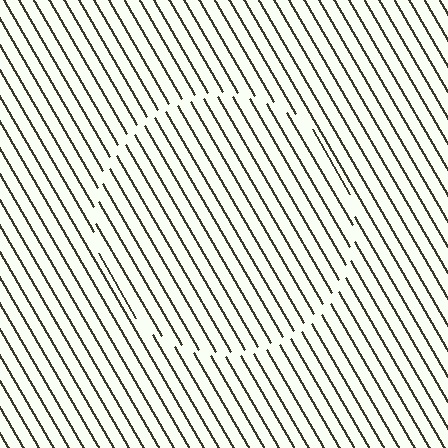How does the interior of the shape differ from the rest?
The interior of the shape contains the same grating, shifted by half a period — the contour is defined by the phase discontinuity where line-ends from the inner and outer gratings abut.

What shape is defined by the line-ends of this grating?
An illusory circle. The interior of the shape contains the same grating, shifted by half a period — the contour is defined by the phase discontinuity where line-ends from the inner and outer gratings abut.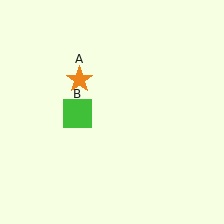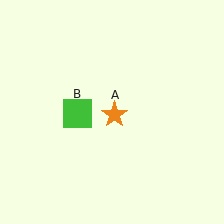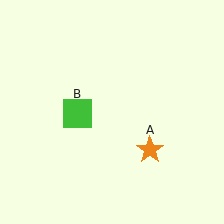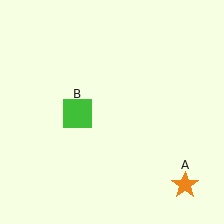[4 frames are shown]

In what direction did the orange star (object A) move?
The orange star (object A) moved down and to the right.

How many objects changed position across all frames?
1 object changed position: orange star (object A).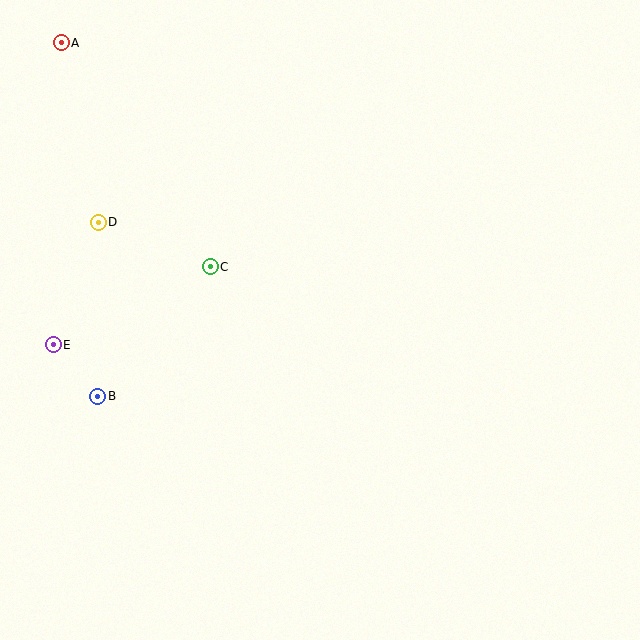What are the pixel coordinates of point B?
Point B is at (98, 396).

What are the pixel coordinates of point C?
Point C is at (210, 267).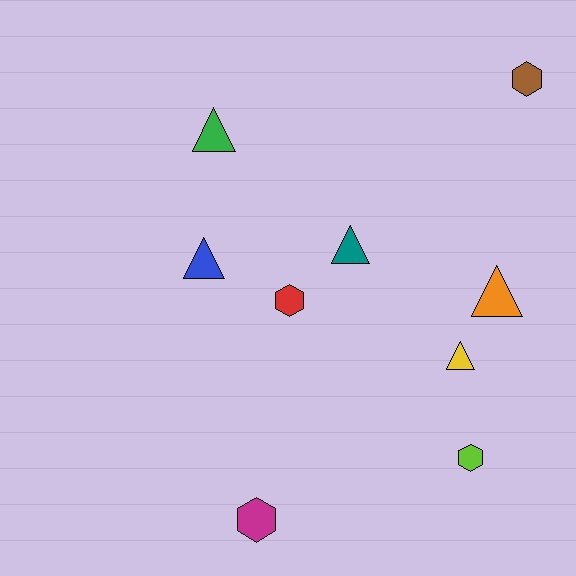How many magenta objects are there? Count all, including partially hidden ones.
There is 1 magenta object.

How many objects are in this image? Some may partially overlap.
There are 9 objects.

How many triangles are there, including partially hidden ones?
There are 5 triangles.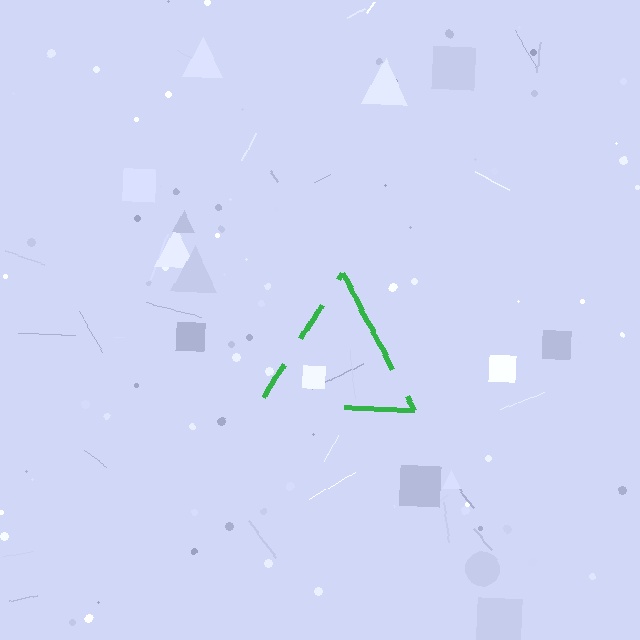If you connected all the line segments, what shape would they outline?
They would outline a triangle.